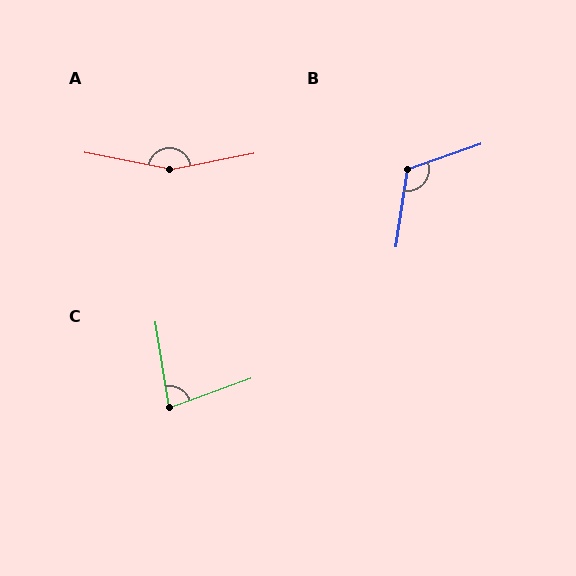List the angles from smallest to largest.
C (79°), B (118°), A (157°).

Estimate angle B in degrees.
Approximately 118 degrees.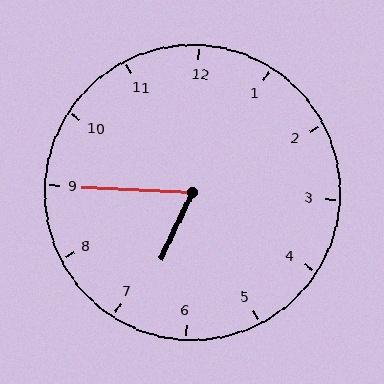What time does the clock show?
6:45.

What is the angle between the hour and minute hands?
Approximately 68 degrees.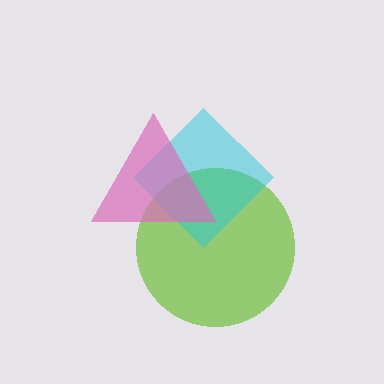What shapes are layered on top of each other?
The layered shapes are: a lime circle, a cyan diamond, a pink triangle.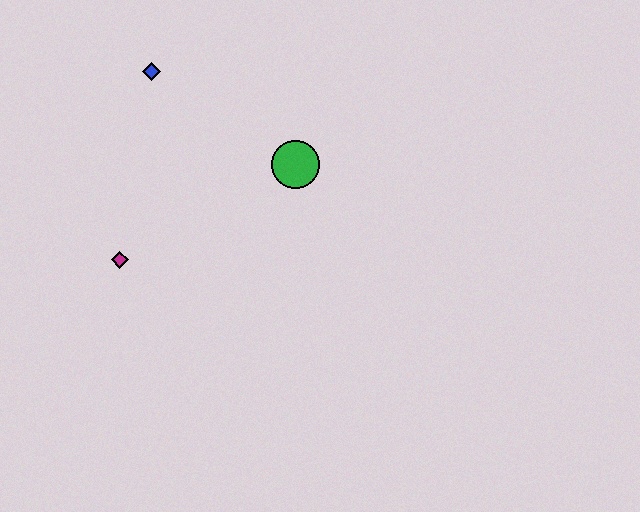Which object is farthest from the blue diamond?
The magenta diamond is farthest from the blue diamond.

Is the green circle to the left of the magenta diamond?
No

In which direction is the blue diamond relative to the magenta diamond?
The blue diamond is above the magenta diamond.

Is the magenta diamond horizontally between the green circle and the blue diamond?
No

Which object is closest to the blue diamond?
The green circle is closest to the blue diamond.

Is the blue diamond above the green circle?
Yes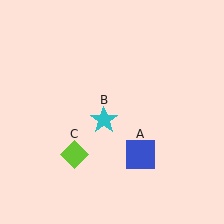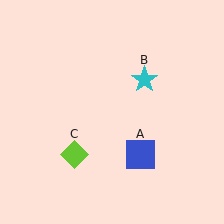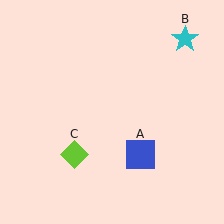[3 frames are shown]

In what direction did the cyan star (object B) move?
The cyan star (object B) moved up and to the right.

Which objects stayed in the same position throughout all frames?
Blue square (object A) and lime diamond (object C) remained stationary.